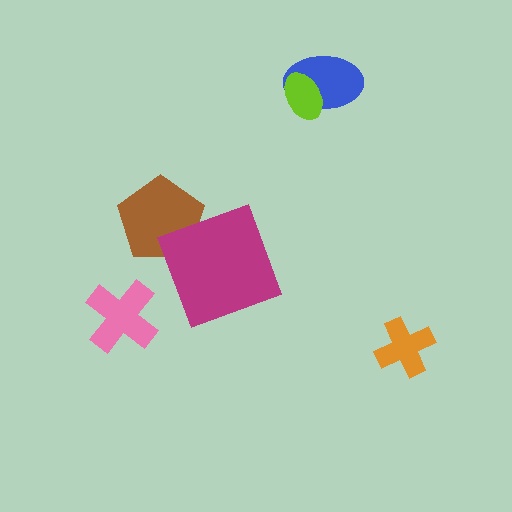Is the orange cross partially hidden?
No, no other shape covers it.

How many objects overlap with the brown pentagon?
1 object overlaps with the brown pentagon.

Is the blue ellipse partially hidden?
Yes, it is partially covered by another shape.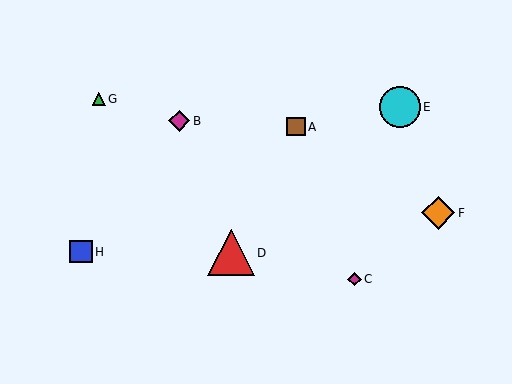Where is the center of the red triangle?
The center of the red triangle is at (231, 253).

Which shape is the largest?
The red triangle (labeled D) is the largest.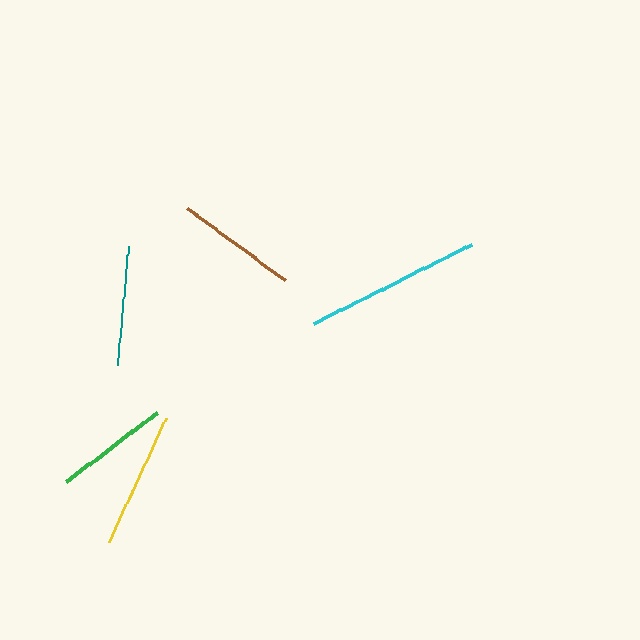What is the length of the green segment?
The green segment is approximately 113 pixels long.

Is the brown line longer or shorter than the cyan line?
The cyan line is longer than the brown line.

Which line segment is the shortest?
The green line is the shortest at approximately 113 pixels.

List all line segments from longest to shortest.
From longest to shortest: cyan, yellow, brown, teal, green.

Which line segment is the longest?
The cyan line is the longest at approximately 177 pixels.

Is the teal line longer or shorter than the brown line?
The brown line is longer than the teal line.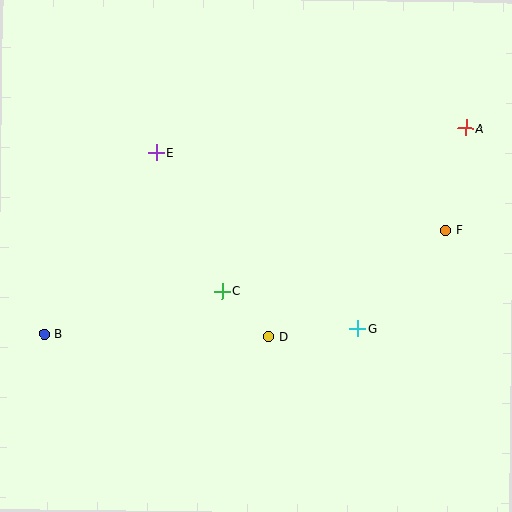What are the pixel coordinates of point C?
Point C is at (222, 291).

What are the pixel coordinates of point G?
Point G is at (358, 329).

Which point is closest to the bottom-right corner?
Point G is closest to the bottom-right corner.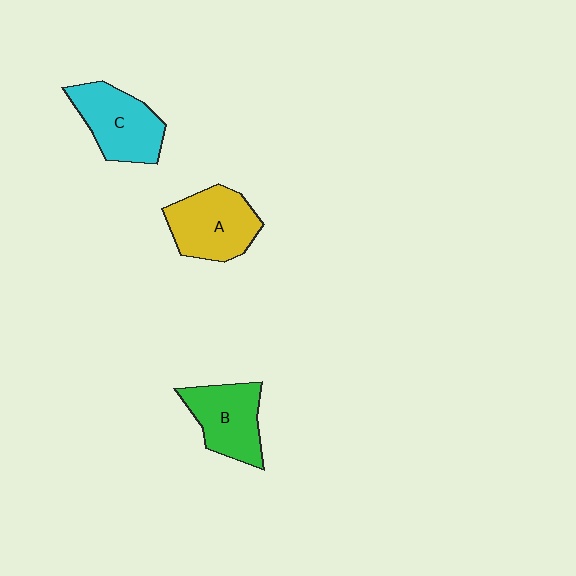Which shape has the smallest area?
Shape B (green).